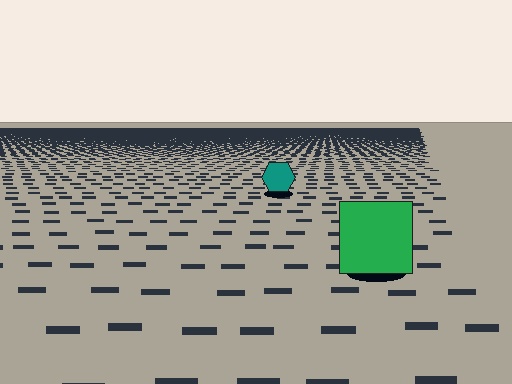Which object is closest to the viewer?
The green square is closest. The texture marks near it are larger and more spread out.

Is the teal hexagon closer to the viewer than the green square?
No. The green square is closer — you can tell from the texture gradient: the ground texture is coarser near it.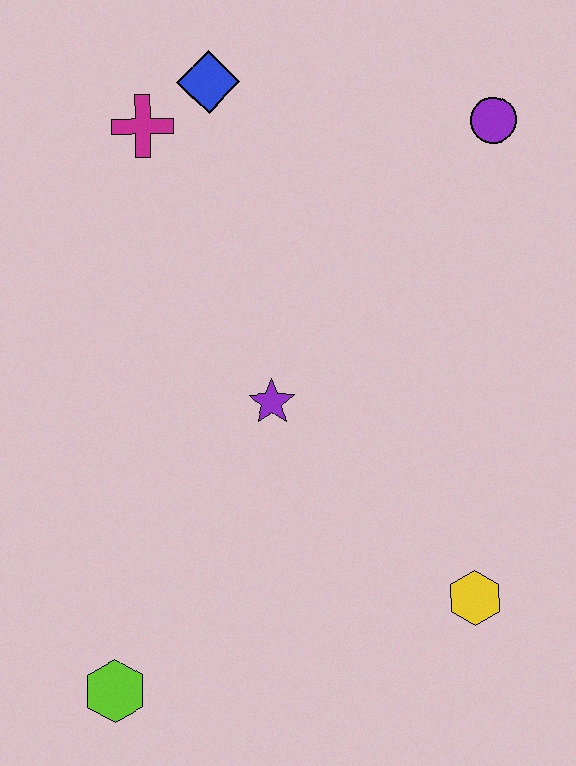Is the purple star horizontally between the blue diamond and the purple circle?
Yes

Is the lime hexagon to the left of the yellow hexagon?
Yes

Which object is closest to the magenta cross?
The blue diamond is closest to the magenta cross.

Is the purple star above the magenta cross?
No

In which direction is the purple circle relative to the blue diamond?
The purple circle is to the right of the blue diamond.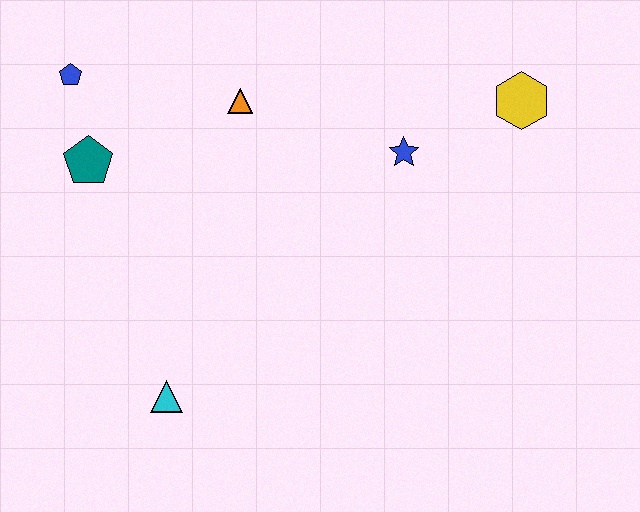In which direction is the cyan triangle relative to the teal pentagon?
The cyan triangle is below the teal pentagon.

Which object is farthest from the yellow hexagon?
The cyan triangle is farthest from the yellow hexagon.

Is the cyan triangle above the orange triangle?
No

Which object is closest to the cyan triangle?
The teal pentagon is closest to the cyan triangle.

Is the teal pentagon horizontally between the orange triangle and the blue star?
No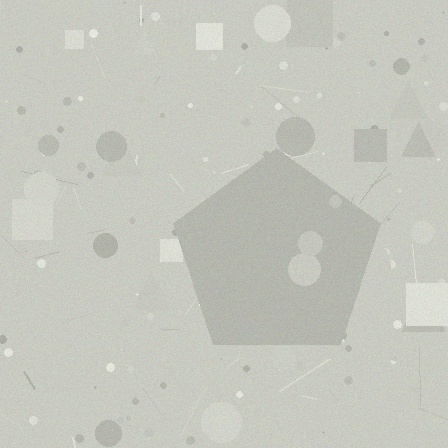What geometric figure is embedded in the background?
A pentagon is embedded in the background.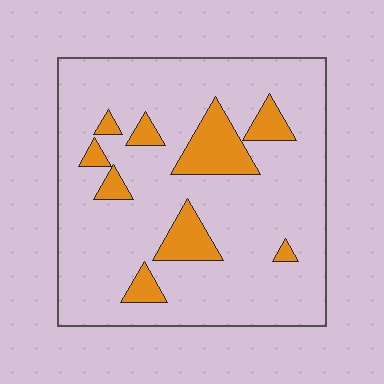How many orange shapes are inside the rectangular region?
9.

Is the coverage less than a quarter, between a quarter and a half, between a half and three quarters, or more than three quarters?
Less than a quarter.